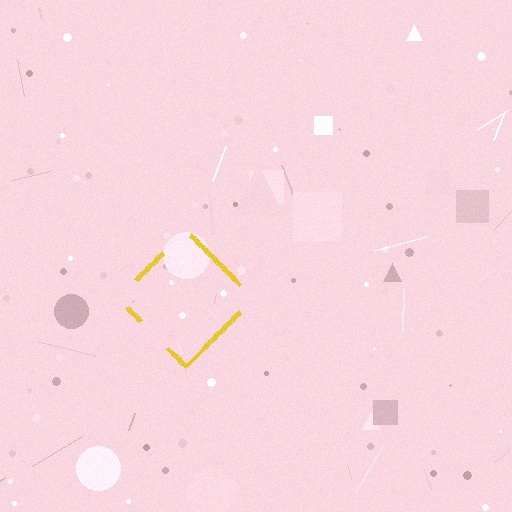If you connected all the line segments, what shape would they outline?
They would outline a diamond.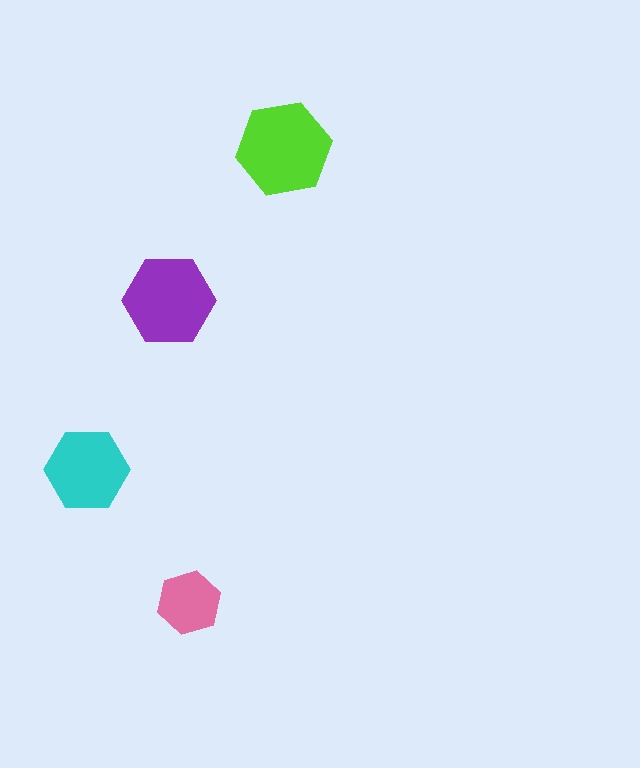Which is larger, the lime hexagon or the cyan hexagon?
The lime one.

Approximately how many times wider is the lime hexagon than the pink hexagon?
About 1.5 times wider.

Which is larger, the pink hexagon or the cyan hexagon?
The cyan one.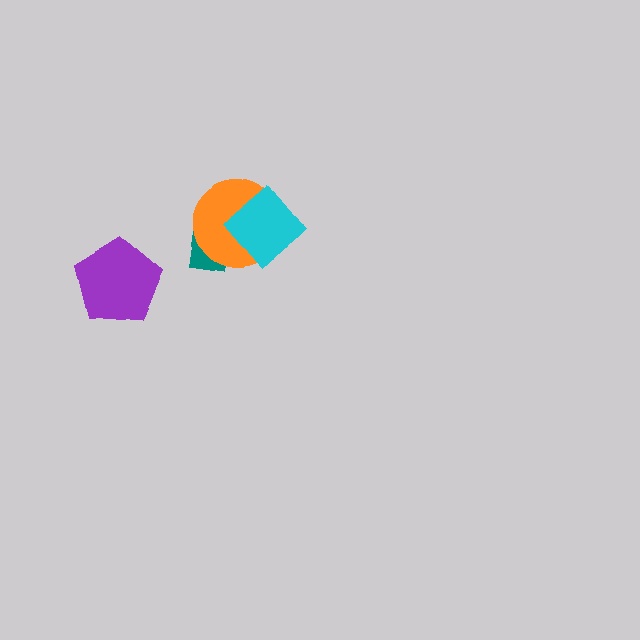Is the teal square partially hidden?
Yes, it is partially covered by another shape.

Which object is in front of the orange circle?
The cyan diamond is in front of the orange circle.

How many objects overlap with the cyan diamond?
1 object overlaps with the cyan diamond.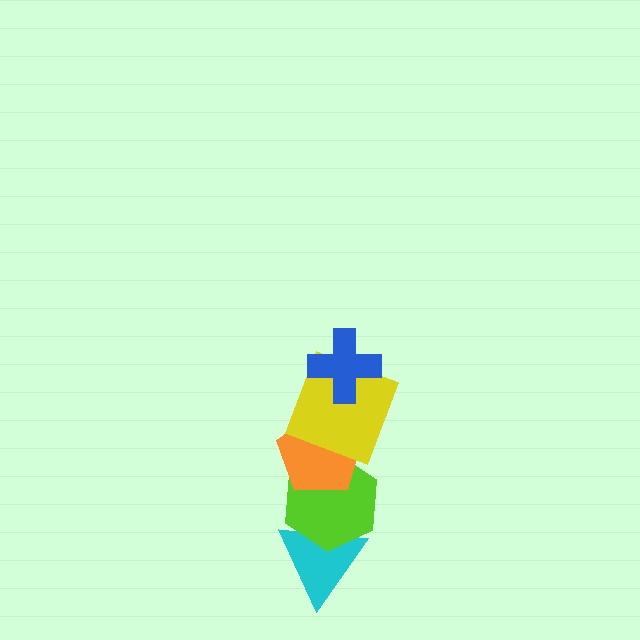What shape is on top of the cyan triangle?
The lime hexagon is on top of the cyan triangle.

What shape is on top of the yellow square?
The blue cross is on top of the yellow square.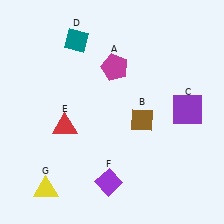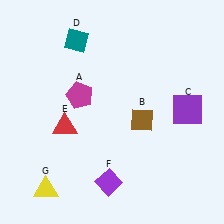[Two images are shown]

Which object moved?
The magenta pentagon (A) moved left.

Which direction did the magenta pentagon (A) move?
The magenta pentagon (A) moved left.